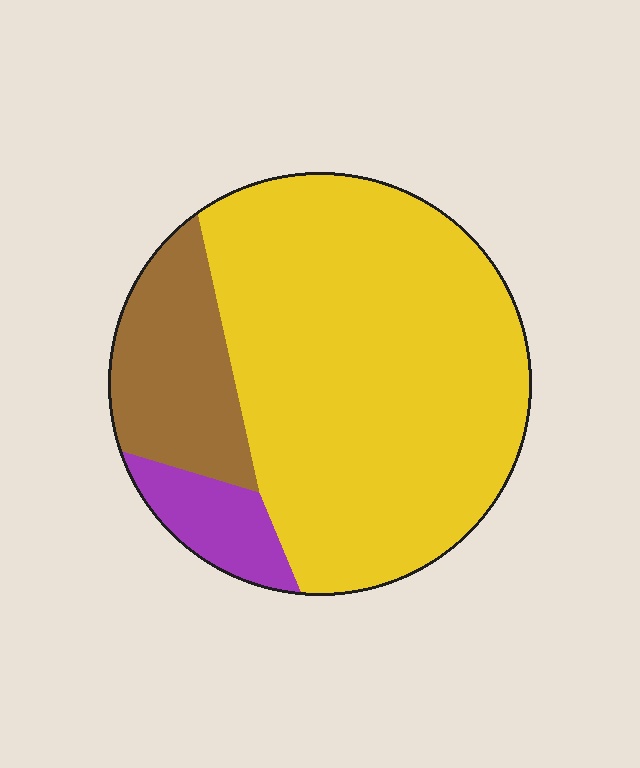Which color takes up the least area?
Purple, at roughly 10%.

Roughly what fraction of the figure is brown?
Brown covers roughly 20% of the figure.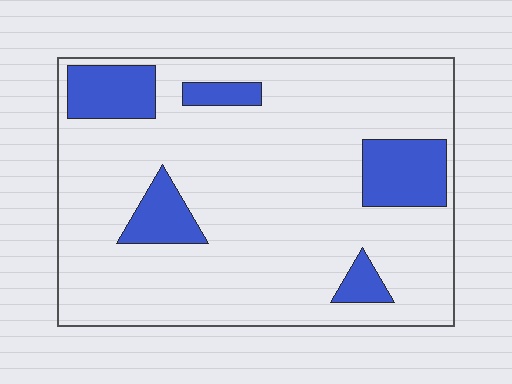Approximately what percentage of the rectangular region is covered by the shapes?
Approximately 15%.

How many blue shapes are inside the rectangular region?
5.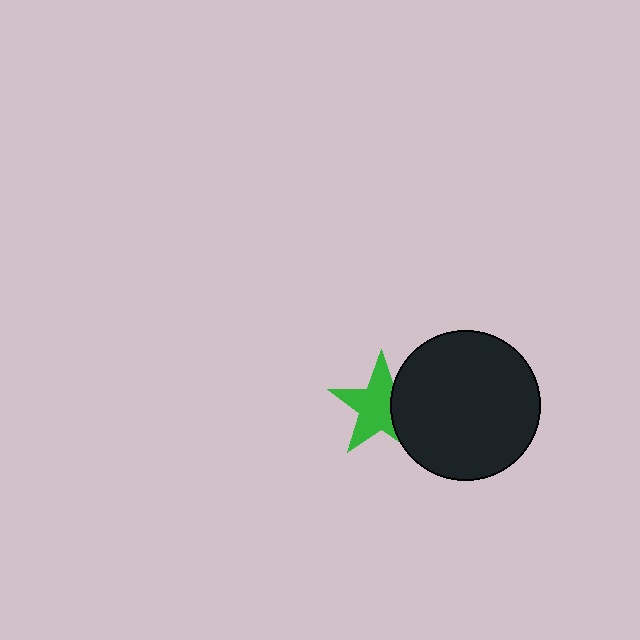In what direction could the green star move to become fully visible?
The green star could move left. That would shift it out from behind the black circle entirely.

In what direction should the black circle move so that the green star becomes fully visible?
The black circle should move right. That is the shortest direction to clear the overlap and leave the green star fully visible.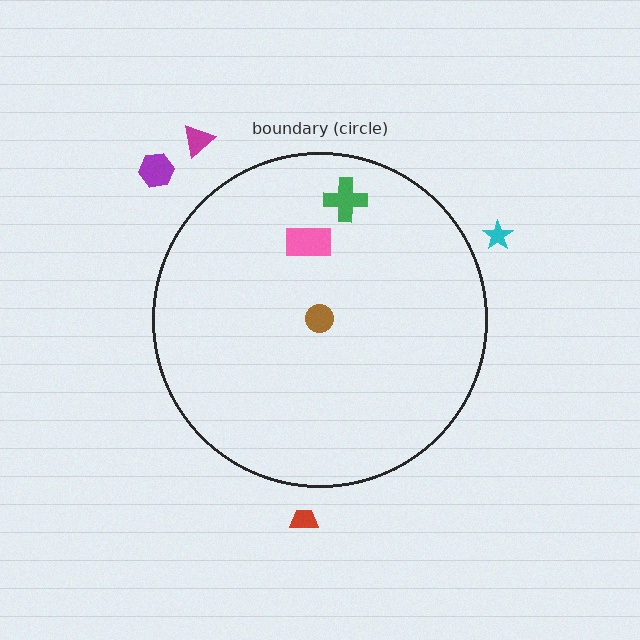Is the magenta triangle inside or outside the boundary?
Outside.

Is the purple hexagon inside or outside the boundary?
Outside.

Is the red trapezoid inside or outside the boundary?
Outside.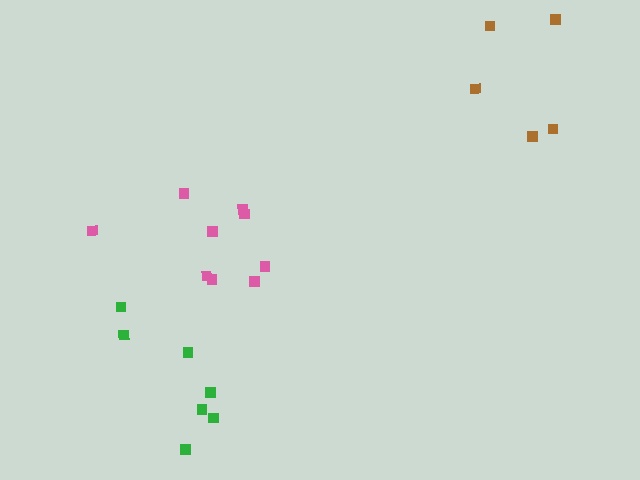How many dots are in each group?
Group 1: 7 dots, Group 2: 9 dots, Group 3: 5 dots (21 total).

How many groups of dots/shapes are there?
There are 3 groups.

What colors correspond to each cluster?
The clusters are colored: green, pink, brown.